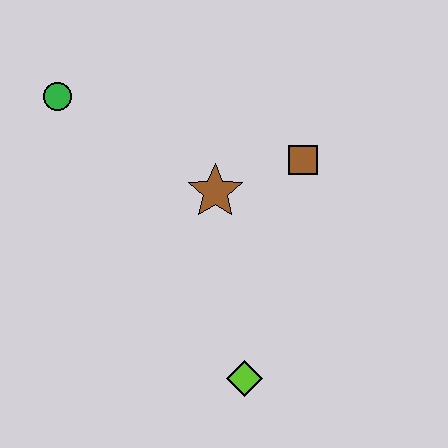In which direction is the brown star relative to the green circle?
The brown star is to the right of the green circle.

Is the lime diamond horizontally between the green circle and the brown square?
Yes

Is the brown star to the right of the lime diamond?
No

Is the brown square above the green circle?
No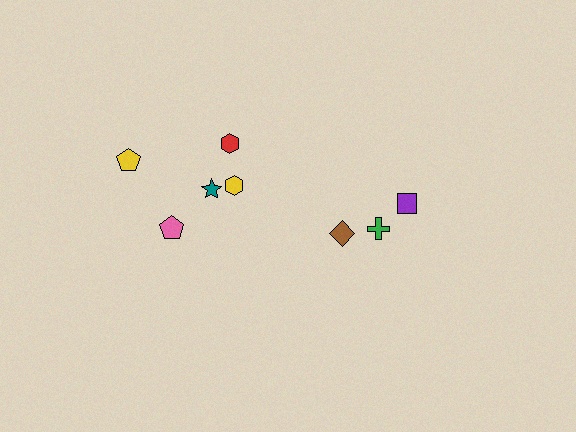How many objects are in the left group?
There are 5 objects.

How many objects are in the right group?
There are 3 objects.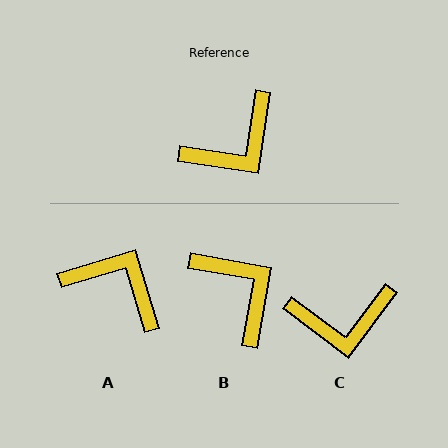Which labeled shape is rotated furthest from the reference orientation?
A, about 115 degrees away.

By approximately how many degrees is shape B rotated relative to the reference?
Approximately 89 degrees counter-clockwise.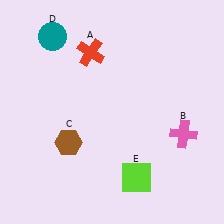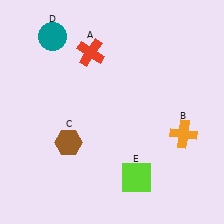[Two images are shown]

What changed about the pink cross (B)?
In Image 1, B is pink. In Image 2, it changed to orange.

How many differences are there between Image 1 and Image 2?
There is 1 difference between the two images.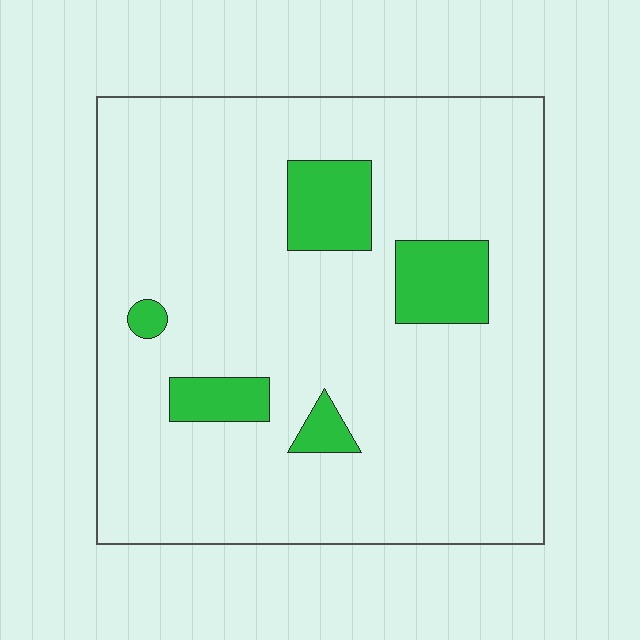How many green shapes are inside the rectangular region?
5.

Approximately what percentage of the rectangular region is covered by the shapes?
Approximately 10%.